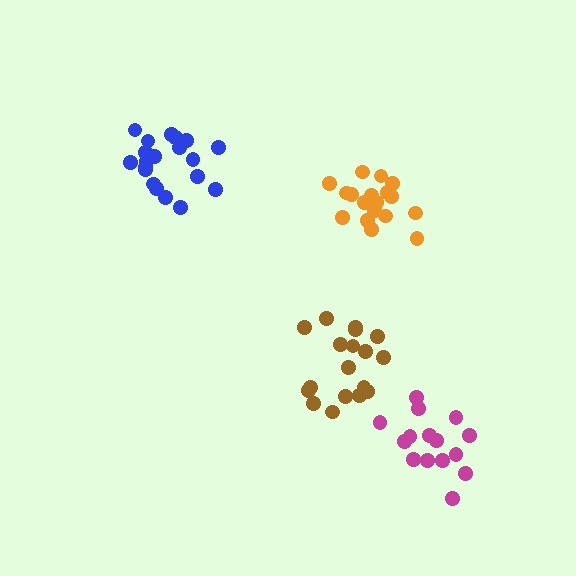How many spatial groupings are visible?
There are 4 spatial groupings.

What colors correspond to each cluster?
The clusters are colored: brown, orange, blue, magenta.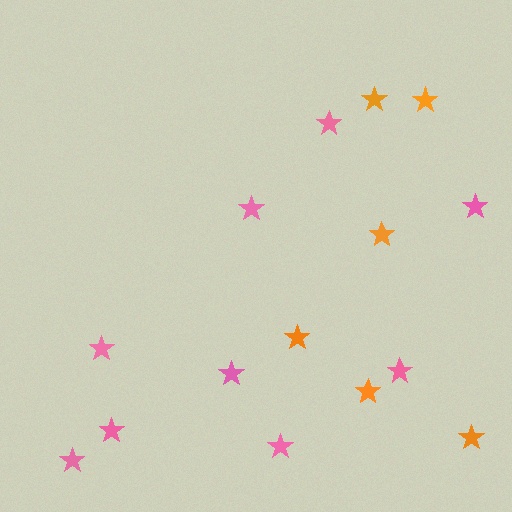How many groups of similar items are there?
There are 2 groups: one group of pink stars (9) and one group of orange stars (6).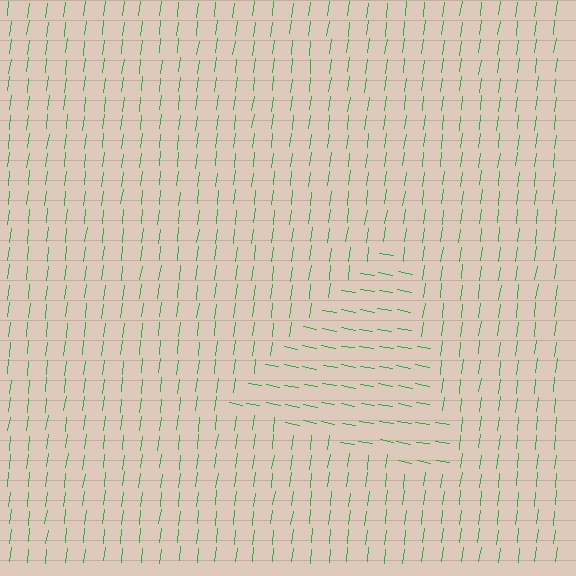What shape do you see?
I see a triangle.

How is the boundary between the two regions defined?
The boundary is defined purely by a change in line orientation (approximately 87 degrees difference). All lines are the same color and thickness.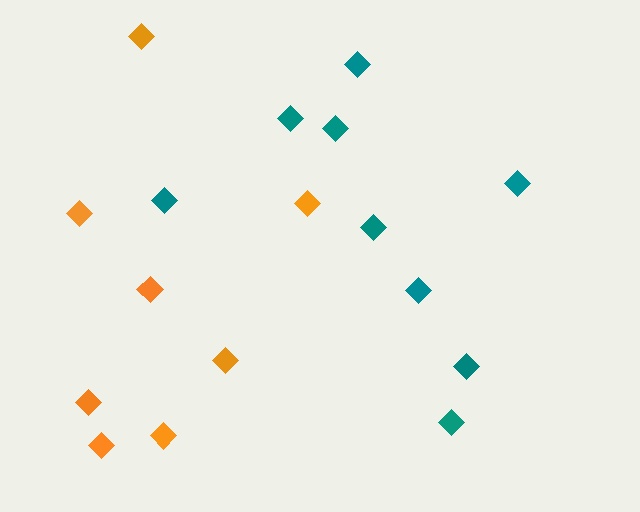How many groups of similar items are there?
There are 2 groups: one group of teal diamonds (9) and one group of orange diamonds (8).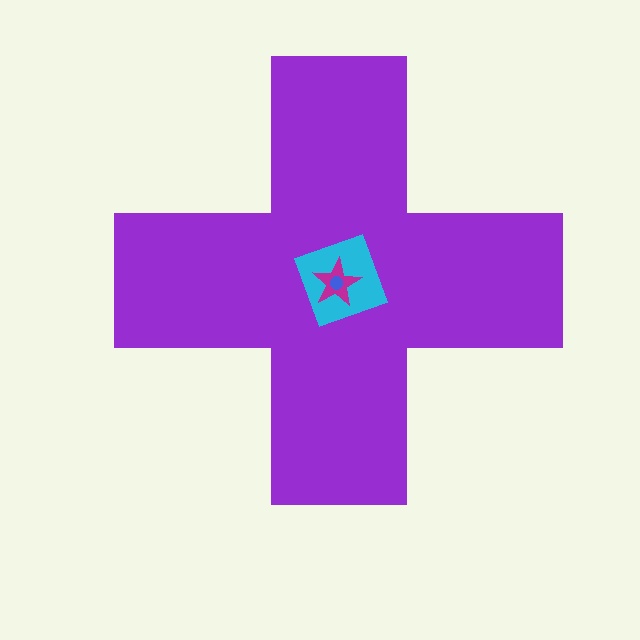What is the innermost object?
The blue circle.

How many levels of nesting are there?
4.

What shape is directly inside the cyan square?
The magenta star.